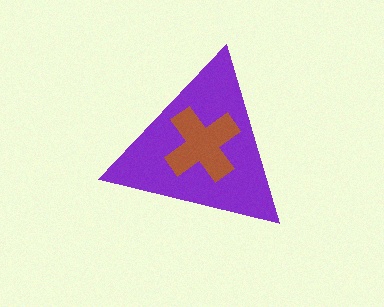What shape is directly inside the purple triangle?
The brown cross.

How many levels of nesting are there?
2.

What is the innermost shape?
The brown cross.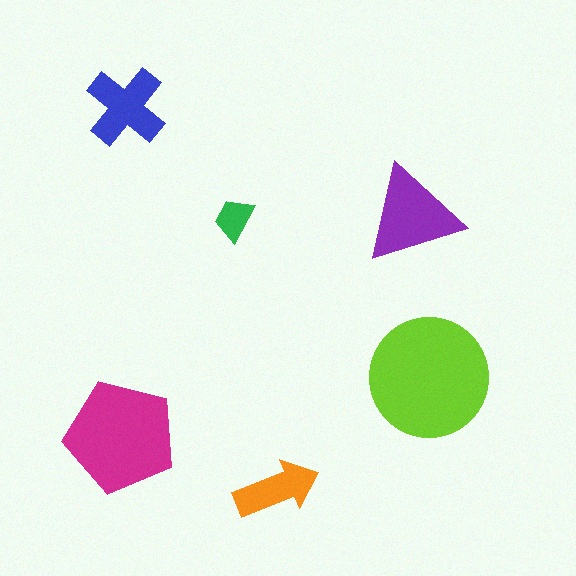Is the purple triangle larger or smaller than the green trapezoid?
Larger.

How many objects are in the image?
There are 6 objects in the image.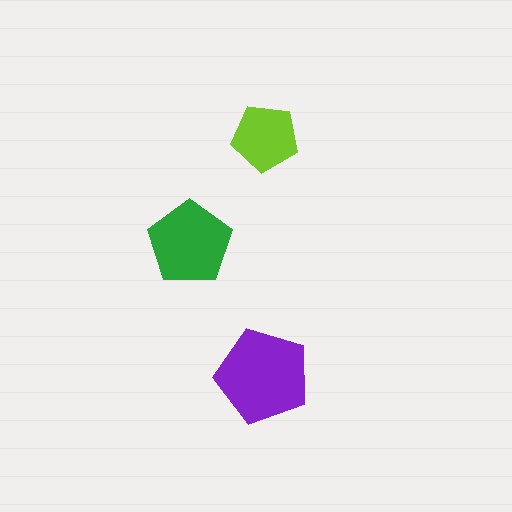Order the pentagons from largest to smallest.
the purple one, the green one, the lime one.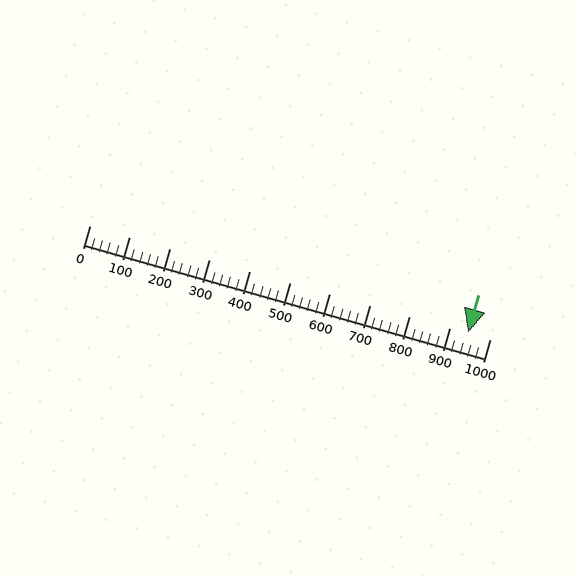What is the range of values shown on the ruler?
The ruler shows values from 0 to 1000.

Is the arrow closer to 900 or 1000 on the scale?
The arrow is closer to 900.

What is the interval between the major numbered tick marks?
The major tick marks are spaced 100 units apart.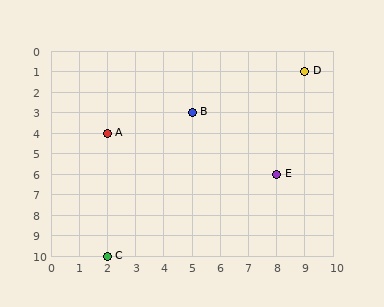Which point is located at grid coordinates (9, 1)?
Point D is at (9, 1).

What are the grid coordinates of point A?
Point A is at grid coordinates (2, 4).